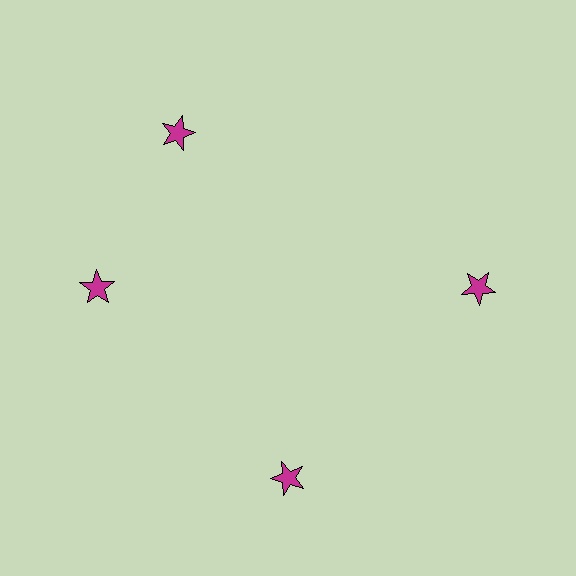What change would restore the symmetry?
The symmetry would be restored by rotating it back into even spacing with its neighbors so that all 4 stars sit at equal angles and equal distance from the center.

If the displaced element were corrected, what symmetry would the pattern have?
It would have 4-fold rotational symmetry — the pattern would map onto itself every 90 degrees.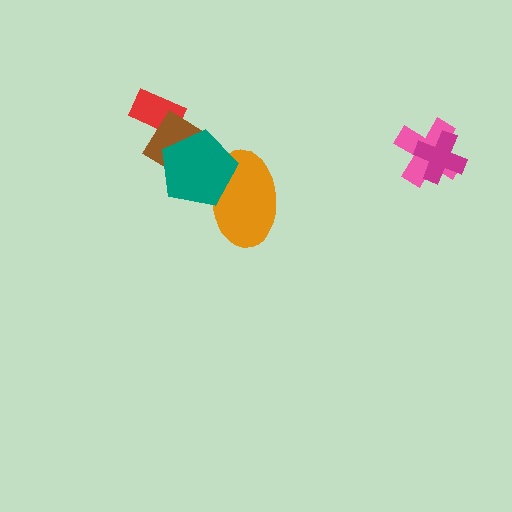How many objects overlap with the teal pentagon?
2 objects overlap with the teal pentagon.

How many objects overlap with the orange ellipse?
1 object overlaps with the orange ellipse.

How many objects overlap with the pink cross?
1 object overlaps with the pink cross.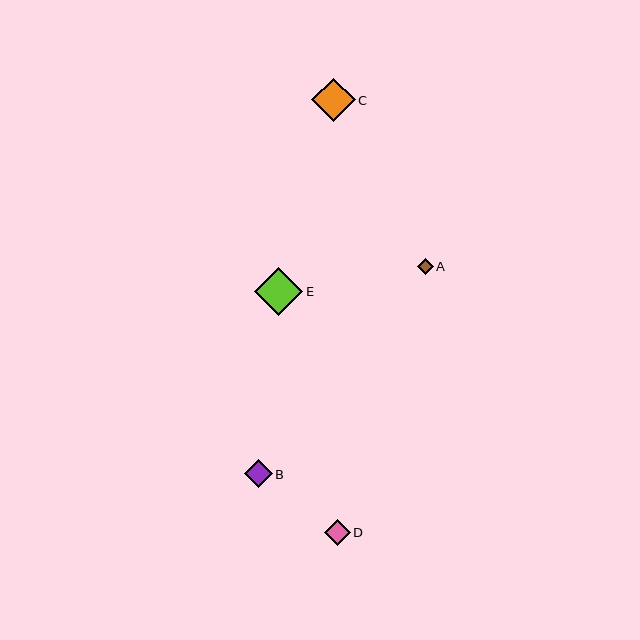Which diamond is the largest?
Diamond E is the largest with a size of approximately 48 pixels.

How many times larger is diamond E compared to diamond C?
Diamond E is approximately 1.1 times the size of diamond C.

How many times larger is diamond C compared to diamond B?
Diamond C is approximately 1.6 times the size of diamond B.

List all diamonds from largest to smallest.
From largest to smallest: E, C, B, D, A.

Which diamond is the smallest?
Diamond A is the smallest with a size of approximately 16 pixels.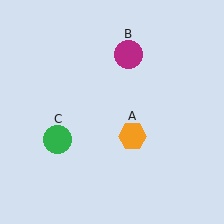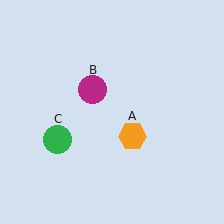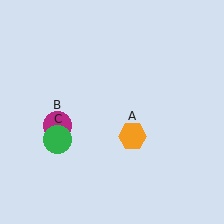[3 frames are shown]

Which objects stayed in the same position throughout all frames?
Orange hexagon (object A) and green circle (object C) remained stationary.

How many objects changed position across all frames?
1 object changed position: magenta circle (object B).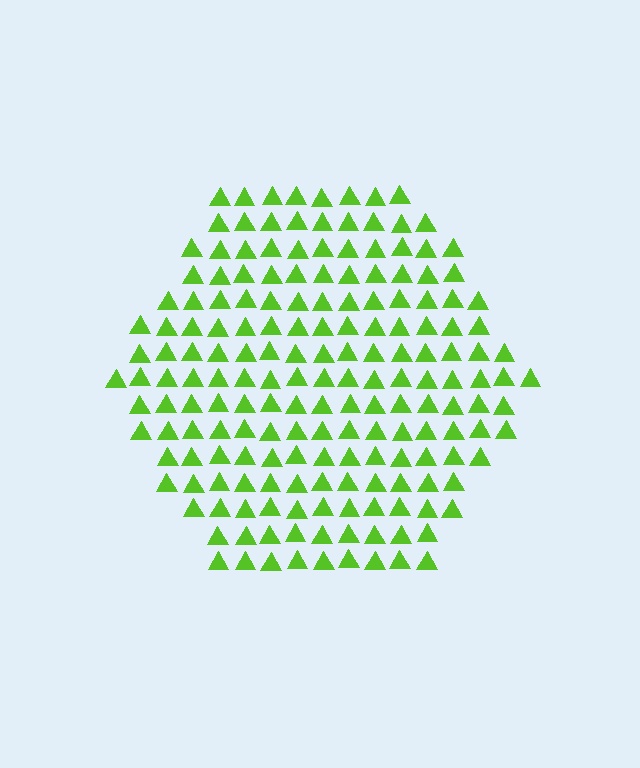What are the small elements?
The small elements are triangles.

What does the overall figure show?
The overall figure shows a hexagon.